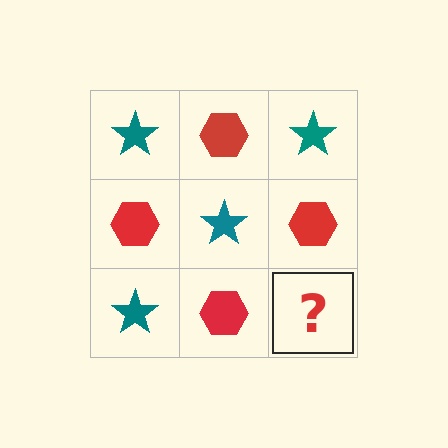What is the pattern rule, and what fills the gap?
The rule is that it alternates teal star and red hexagon in a checkerboard pattern. The gap should be filled with a teal star.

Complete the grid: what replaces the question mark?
The question mark should be replaced with a teal star.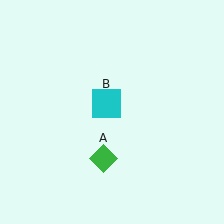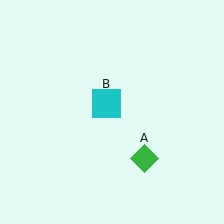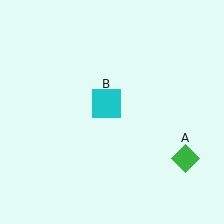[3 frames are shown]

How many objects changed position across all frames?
1 object changed position: green diamond (object A).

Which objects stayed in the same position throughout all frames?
Cyan square (object B) remained stationary.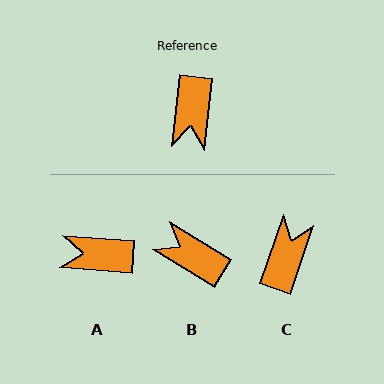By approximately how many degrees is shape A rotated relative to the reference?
Approximately 88 degrees clockwise.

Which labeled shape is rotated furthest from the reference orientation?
C, about 167 degrees away.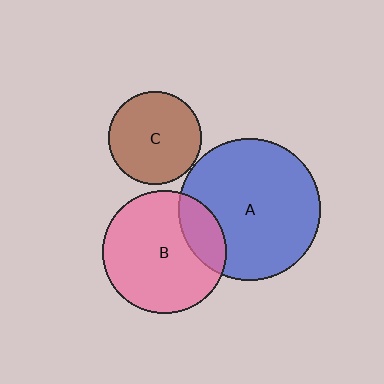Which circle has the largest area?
Circle A (blue).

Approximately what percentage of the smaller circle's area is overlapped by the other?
Approximately 20%.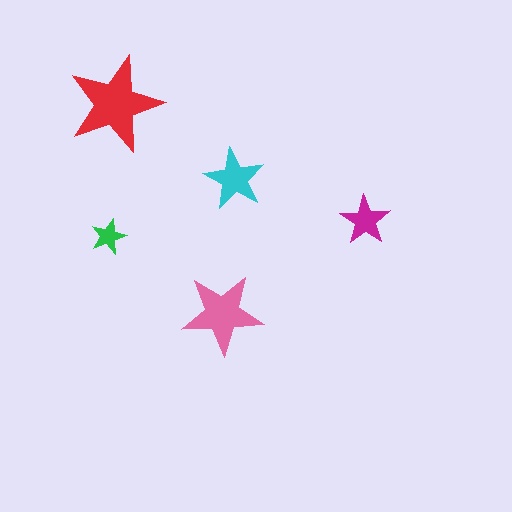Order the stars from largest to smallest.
the red one, the pink one, the cyan one, the magenta one, the green one.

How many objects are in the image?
There are 5 objects in the image.